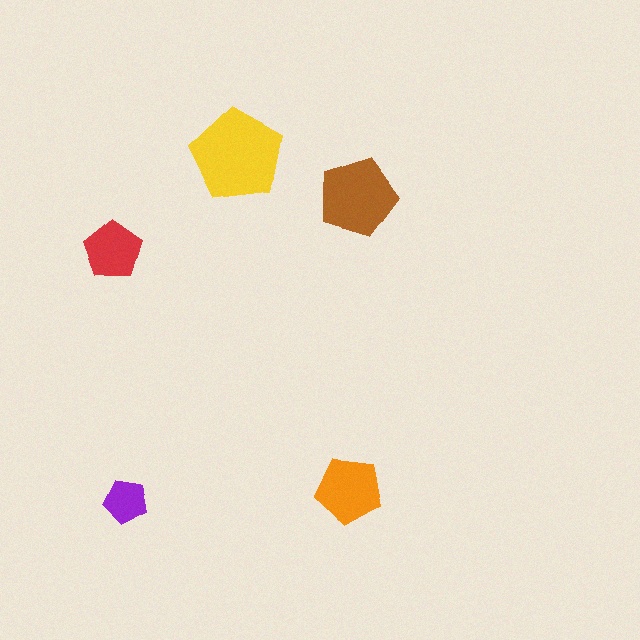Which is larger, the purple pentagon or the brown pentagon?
The brown one.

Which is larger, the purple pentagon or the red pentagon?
The red one.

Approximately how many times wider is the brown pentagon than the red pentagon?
About 1.5 times wider.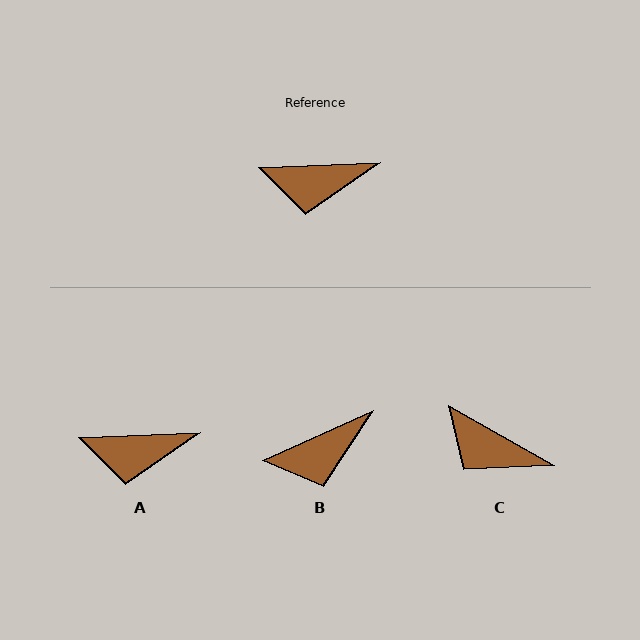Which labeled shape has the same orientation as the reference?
A.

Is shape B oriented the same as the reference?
No, it is off by about 22 degrees.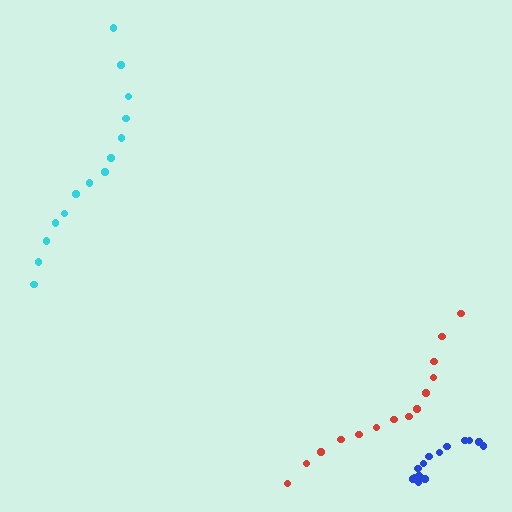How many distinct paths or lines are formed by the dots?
There are 3 distinct paths.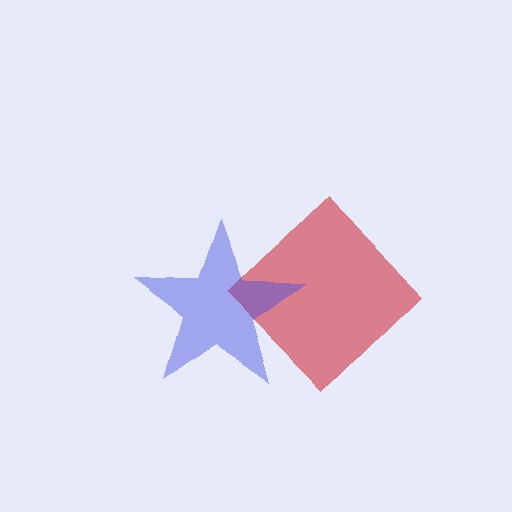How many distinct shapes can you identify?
There are 2 distinct shapes: a red diamond, a blue star.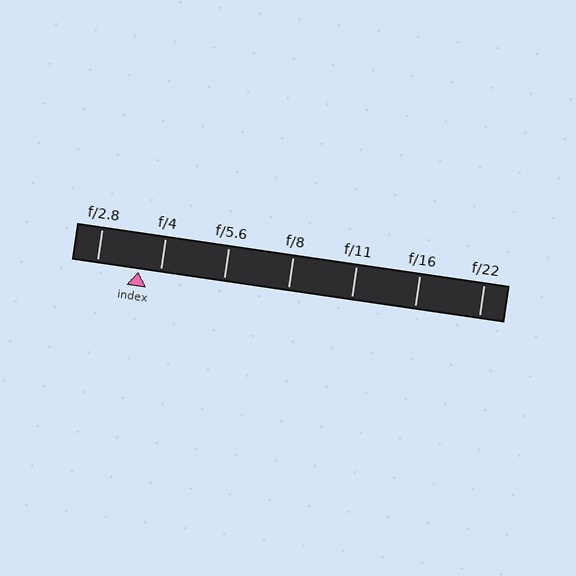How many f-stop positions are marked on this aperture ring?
There are 7 f-stop positions marked.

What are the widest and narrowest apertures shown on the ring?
The widest aperture shown is f/2.8 and the narrowest is f/22.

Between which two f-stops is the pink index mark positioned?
The index mark is between f/2.8 and f/4.